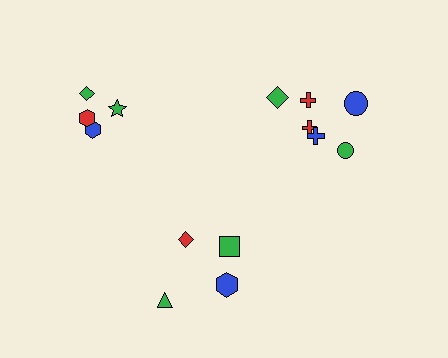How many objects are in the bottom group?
There are 4 objects.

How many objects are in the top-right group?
There are 6 objects.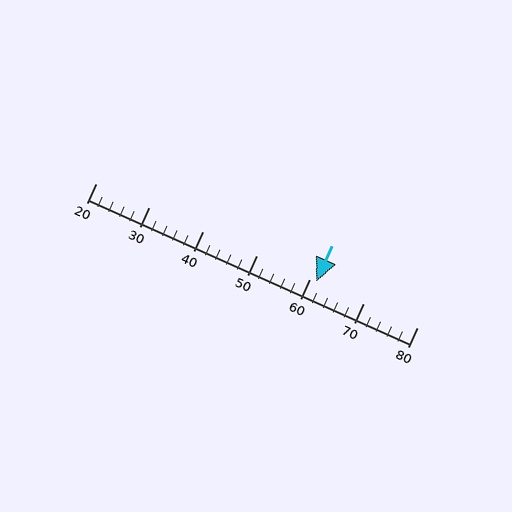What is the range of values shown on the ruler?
The ruler shows values from 20 to 80.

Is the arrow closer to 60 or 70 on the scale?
The arrow is closer to 60.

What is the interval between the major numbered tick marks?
The major tick marks are spaced 10 units apart.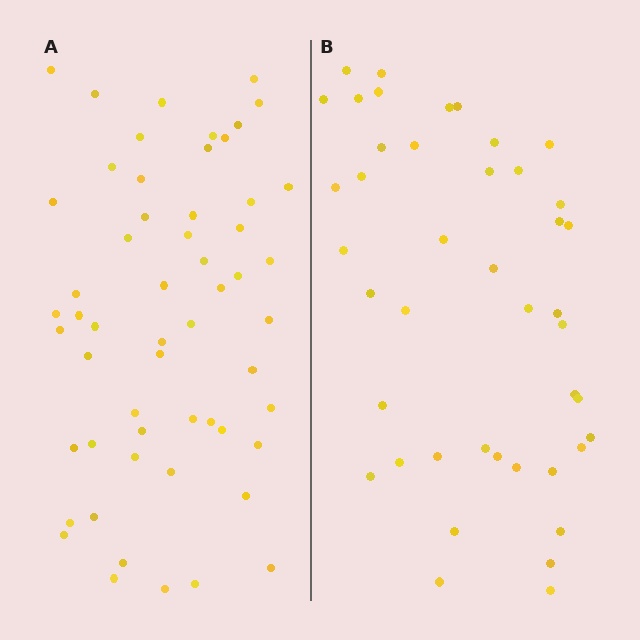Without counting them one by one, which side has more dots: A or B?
Region A (the left region) has more dots.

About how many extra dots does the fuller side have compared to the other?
Region A has approximately 15 more dots than region B.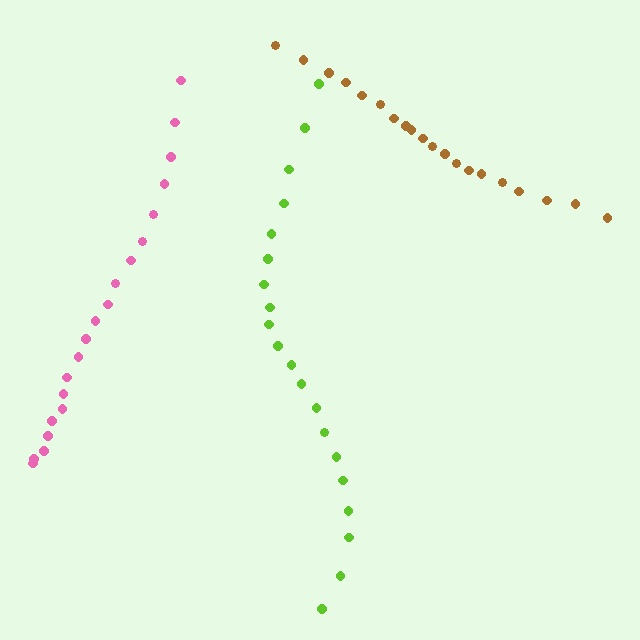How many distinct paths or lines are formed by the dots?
There are 3 distinct paths.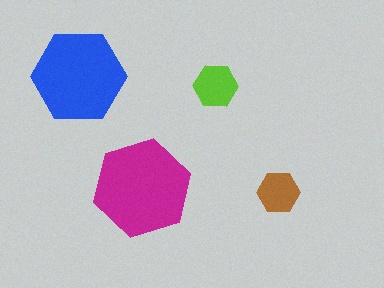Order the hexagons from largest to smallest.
the magenta one, the blue one, the lime one, the brown one.